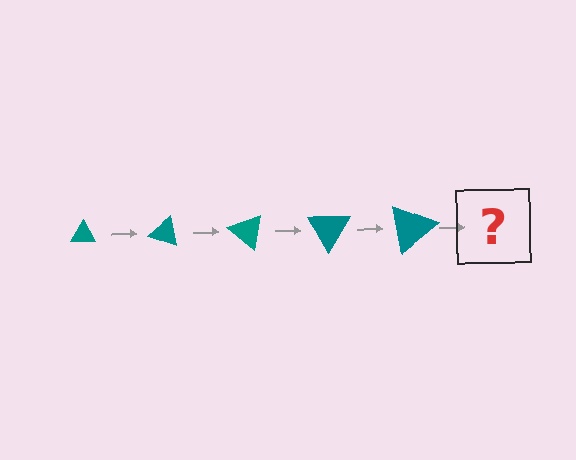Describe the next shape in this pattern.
It should be a triangle, larger than the previous one and rotated 100 degrees from the start.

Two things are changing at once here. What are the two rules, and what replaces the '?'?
The two rules are that the triangle grows larger each step and it rotates 20 degrees each step. The '?' should be a triangle, larger than the previous one and rotated 100 degrees from the start.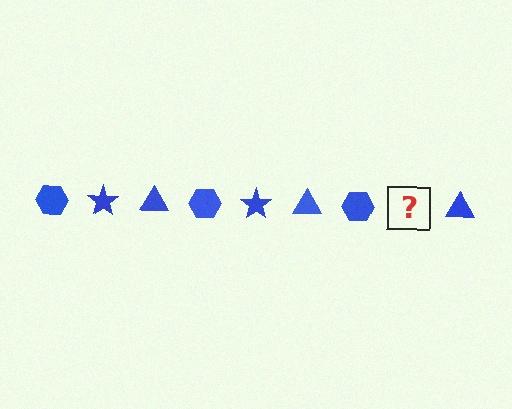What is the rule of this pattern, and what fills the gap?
The rule is that the pattern cycles through hexagon, star, triangle shapes in blue. The gap should be filled with a blue star.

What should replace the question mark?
The question mark should be replaced with a blue star.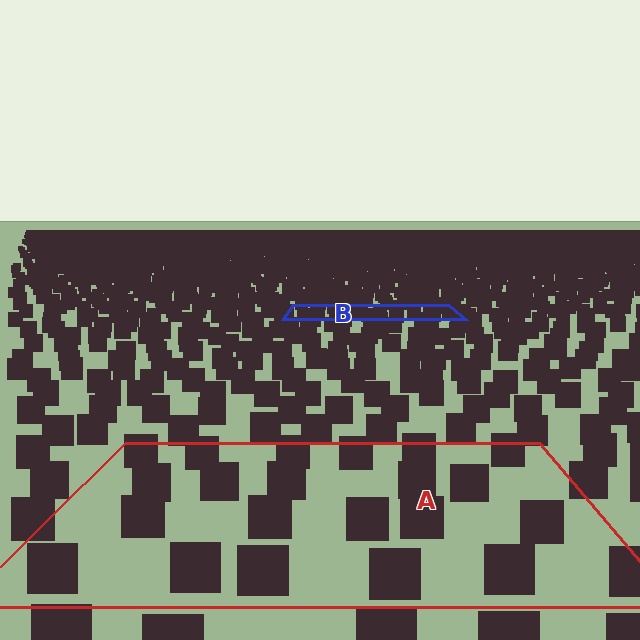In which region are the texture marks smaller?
The texture marks are smaller in region B, because it is farther away.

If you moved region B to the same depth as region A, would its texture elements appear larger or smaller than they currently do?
They would appear larger. At a closer depth, the same texture elements are projected at a bigger on-screen size.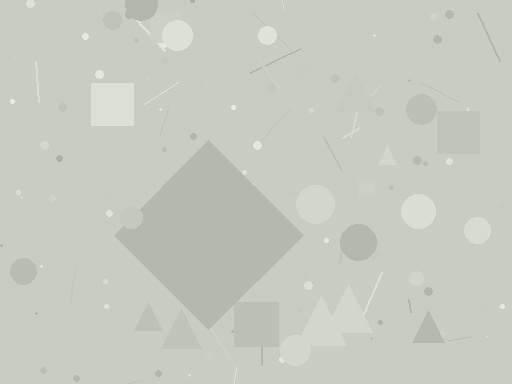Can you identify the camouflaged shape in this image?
The camouflaged shape is a diamond.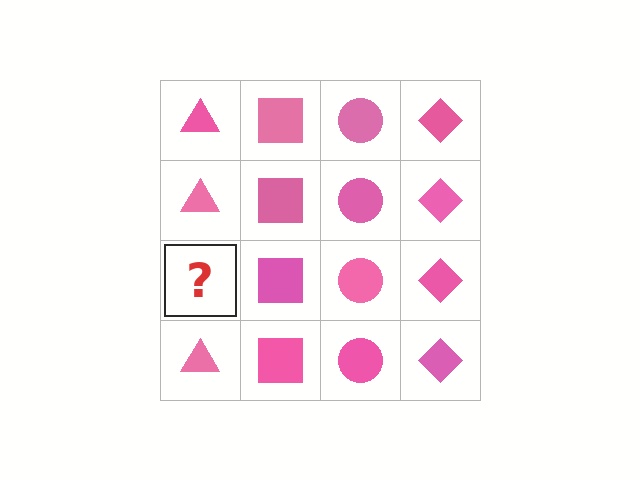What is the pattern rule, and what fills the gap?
The rule is that each column has a consistent shape. The gap should be filled with a pink triangle.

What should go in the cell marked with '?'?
The missing cell should contain a pink triangle.